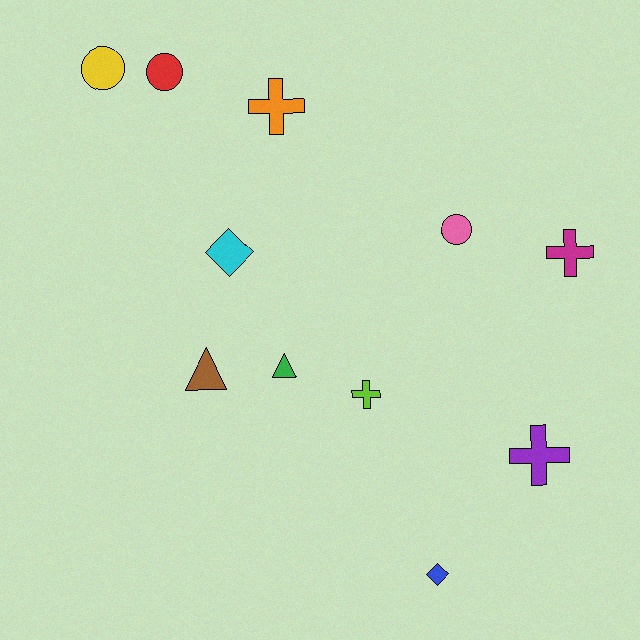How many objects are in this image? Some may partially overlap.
There are 11 objects.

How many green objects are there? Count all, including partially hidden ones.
There is 1 green object.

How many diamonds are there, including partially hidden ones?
There are 2 diamonds.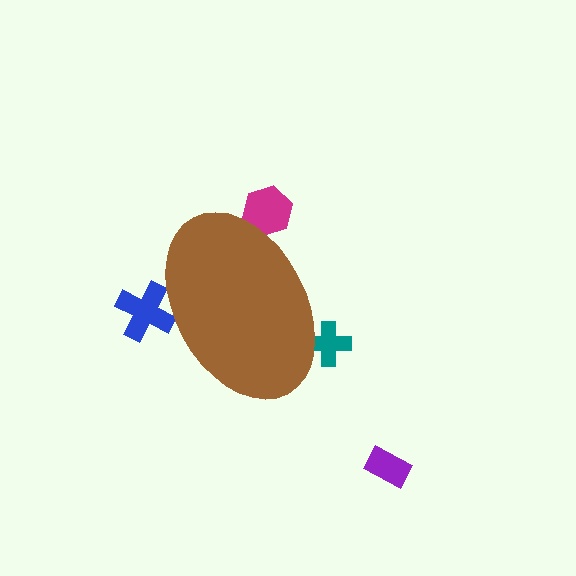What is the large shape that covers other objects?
A brown ellipse.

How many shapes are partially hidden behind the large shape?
3 shapes are partially hidden.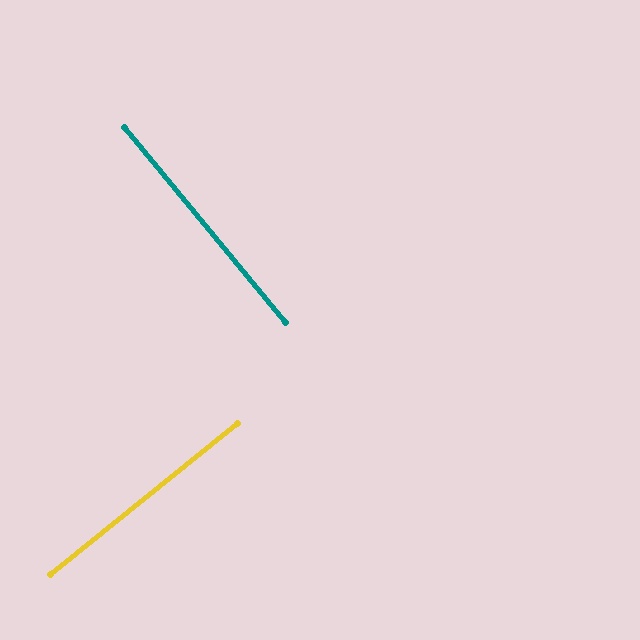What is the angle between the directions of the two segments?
Approximately 89 degrees.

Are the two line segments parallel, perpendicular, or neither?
Perpendicular — they meet at approximately 89°.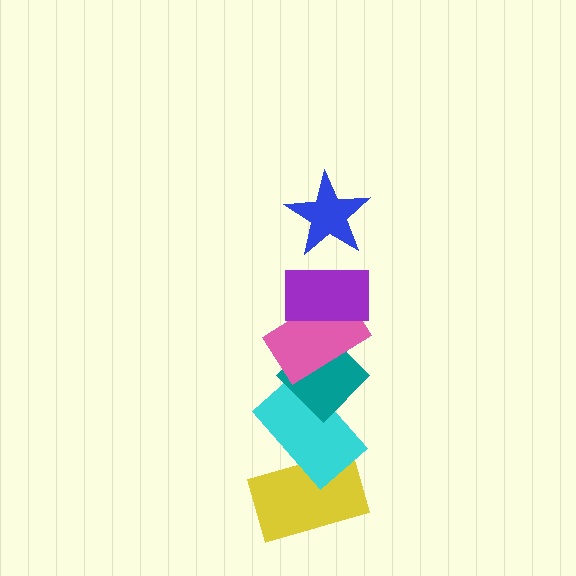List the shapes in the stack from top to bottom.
From top to bottom: the blue star, the purple rectangle, the pink rectangle, the teal diamond, the cyan rectangle, the yellow rectangle.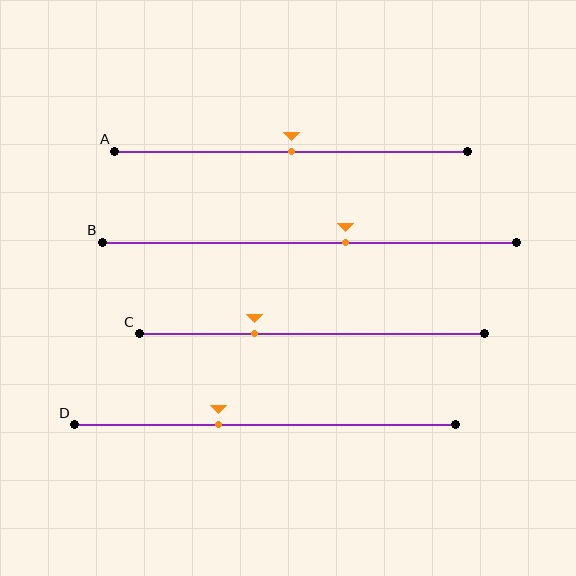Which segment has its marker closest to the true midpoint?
Segment A has its marker closest to the true midpoint.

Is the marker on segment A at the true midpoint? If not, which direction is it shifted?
Yes, the marker on segment A is at the true midpoint.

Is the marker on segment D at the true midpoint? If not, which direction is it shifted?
No, the marker on segment D is shifted to the left by about 12% of the segment length.